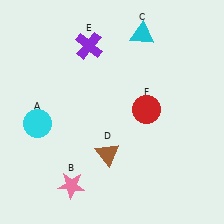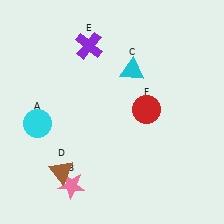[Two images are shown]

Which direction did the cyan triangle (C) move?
The cyan triangle (C) moved down.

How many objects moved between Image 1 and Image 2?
2 objects moved between the two images.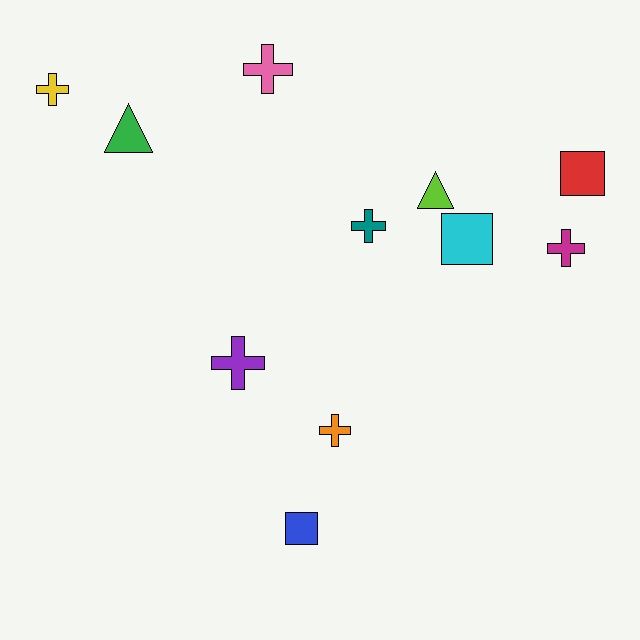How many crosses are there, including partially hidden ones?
There are 6 crosses.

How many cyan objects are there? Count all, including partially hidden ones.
There is 1 cyan object.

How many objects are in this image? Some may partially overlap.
There are 11 objects.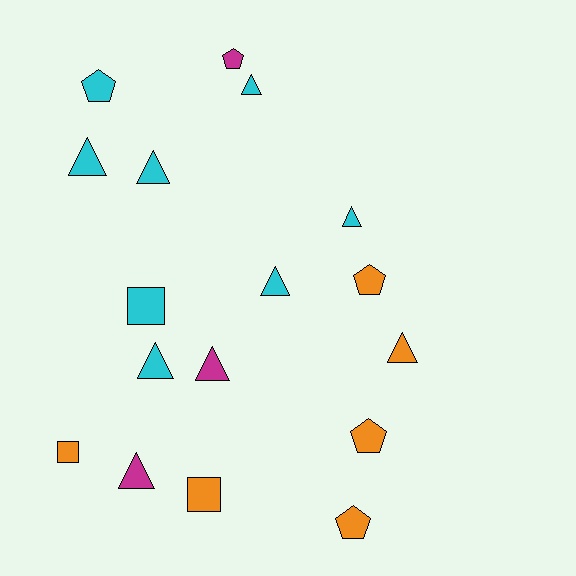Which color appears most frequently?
Cyan, with 8 objects.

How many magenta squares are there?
There are no magenta squares.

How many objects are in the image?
There are 17 objects.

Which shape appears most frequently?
Triangle, with 9 objects.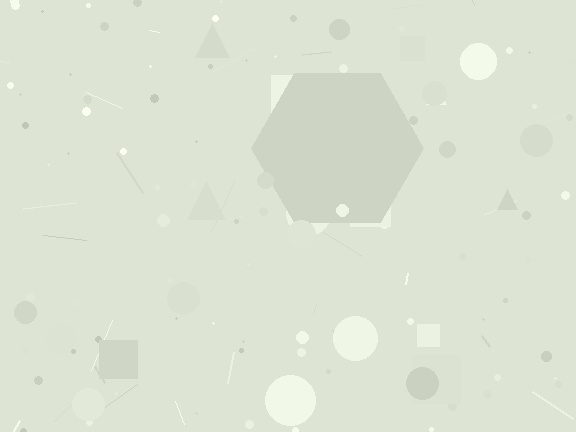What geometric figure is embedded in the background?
A hexagon is embedded in the background.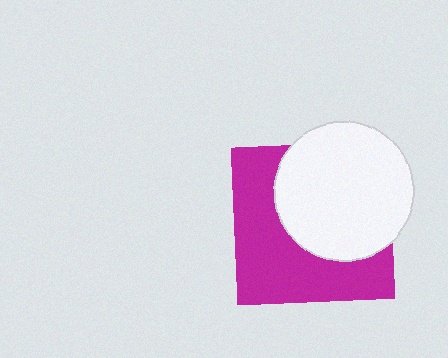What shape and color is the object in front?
The object in front is a white circle.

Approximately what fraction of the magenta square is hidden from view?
Roughly 49% of the magenta square is hidden behind the white circle.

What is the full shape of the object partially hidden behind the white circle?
The partially hidden object is a magenta square.